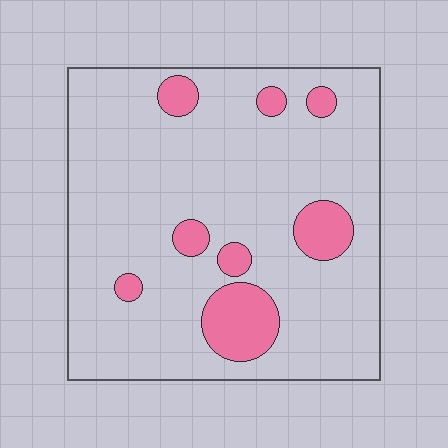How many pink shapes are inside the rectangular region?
8.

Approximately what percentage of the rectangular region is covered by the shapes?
Approximately 15%.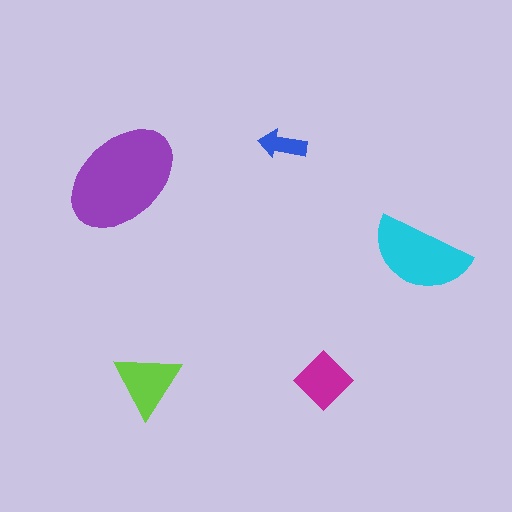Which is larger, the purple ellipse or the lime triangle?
The purple ellipse.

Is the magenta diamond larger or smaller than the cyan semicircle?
Smaller.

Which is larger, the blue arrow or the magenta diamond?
The magenta diamond.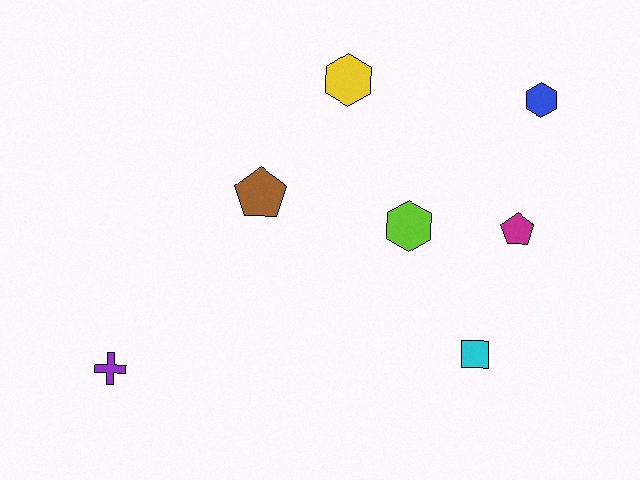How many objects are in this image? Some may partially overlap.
There are 7 objects.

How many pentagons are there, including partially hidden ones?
There are 2 pentagons.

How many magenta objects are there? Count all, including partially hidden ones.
There is 1 magenta object.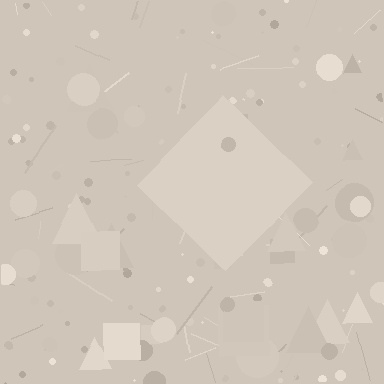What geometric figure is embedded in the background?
A diamond is embedded in the background.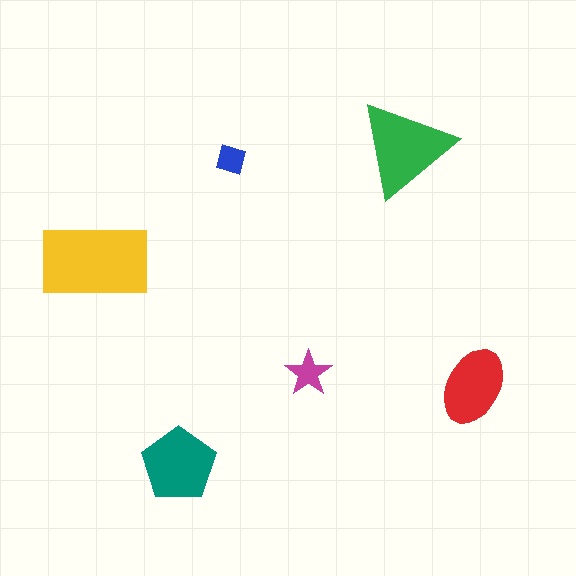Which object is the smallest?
The blue diamond.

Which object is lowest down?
The teal pentagon is bottommost.